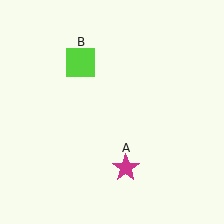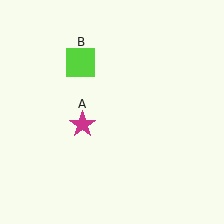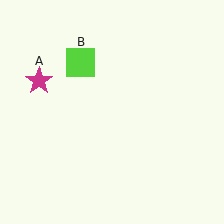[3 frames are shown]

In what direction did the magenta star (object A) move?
The magenta star (object A) moved up and to the left.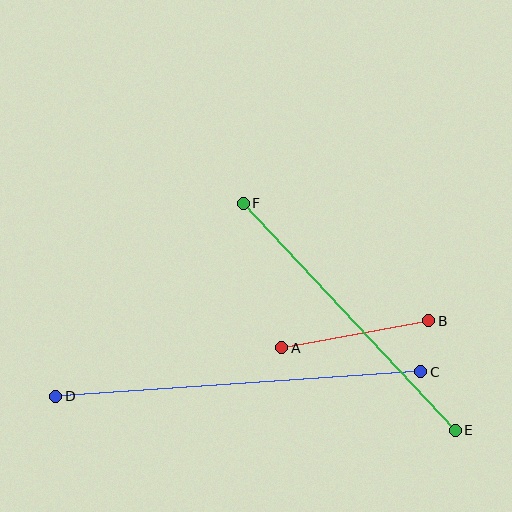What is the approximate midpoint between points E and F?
The midpoint is at approximately (349, 317) pixels.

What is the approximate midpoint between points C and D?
The midpoint is at approximately (238, 384) pixels.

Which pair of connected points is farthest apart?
Points C and D are farthest apart.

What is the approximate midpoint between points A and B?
The midpoint is at approximately (355, 334) pixels.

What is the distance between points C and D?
The distance is approximately 366 pixels.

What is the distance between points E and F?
The distance is approximately 311 pixels.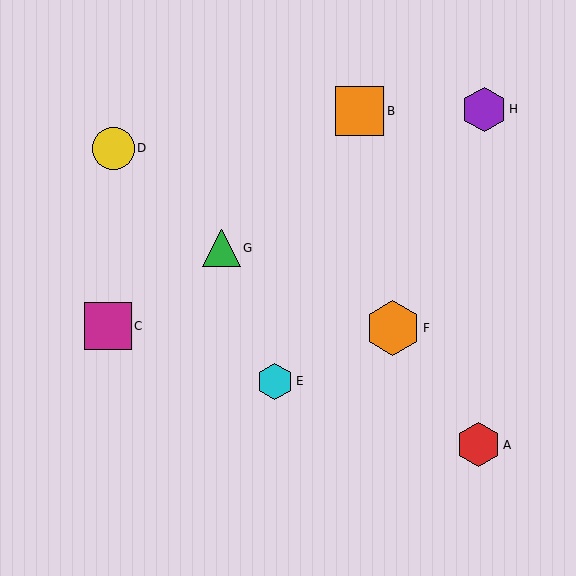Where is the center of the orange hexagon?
The center of the orange hexagon is at (393, 328).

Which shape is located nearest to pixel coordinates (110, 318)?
The magenta square (labeled C) at (108, 326) is nearest to that location.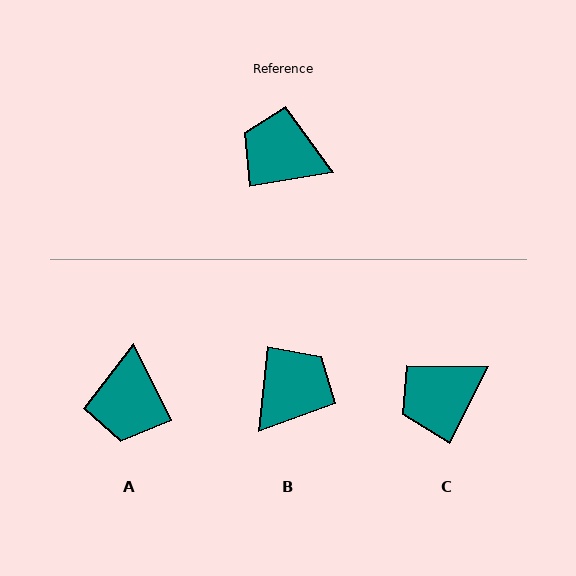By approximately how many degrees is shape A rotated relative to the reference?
Approximately 107 degrees counter-clockwise.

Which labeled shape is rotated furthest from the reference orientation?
A, about 107 degrees away.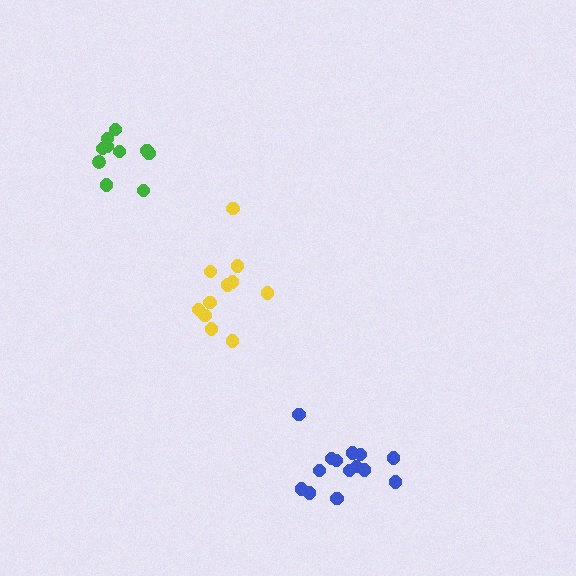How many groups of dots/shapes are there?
There are 3 groups.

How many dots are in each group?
Group 1: 14 dots, Group 2: 11 dots, Group 3: 10 dots (35 total).